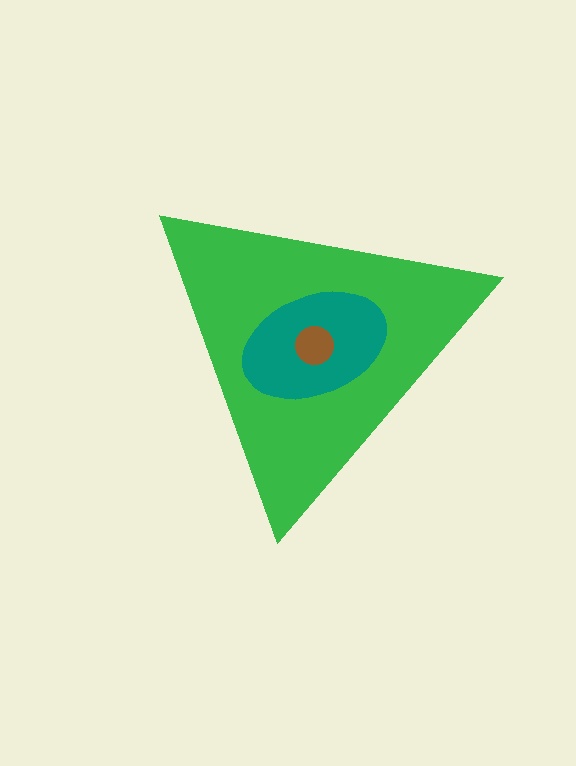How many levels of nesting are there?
3.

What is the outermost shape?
The green triangle.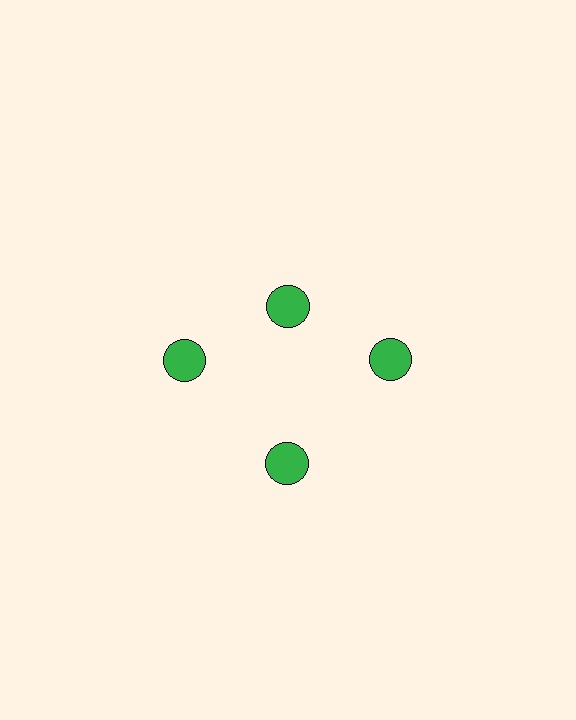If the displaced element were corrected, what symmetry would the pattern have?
It would have 4-fold rotational symmetry — the pattern would map onto itself every 90 degrees.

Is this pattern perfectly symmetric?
No. The 4 green circles are arranged in a ring, but one element near the 12 o'clock position is pulled inward toward the center, breaking the 4-fold rotational symmetry.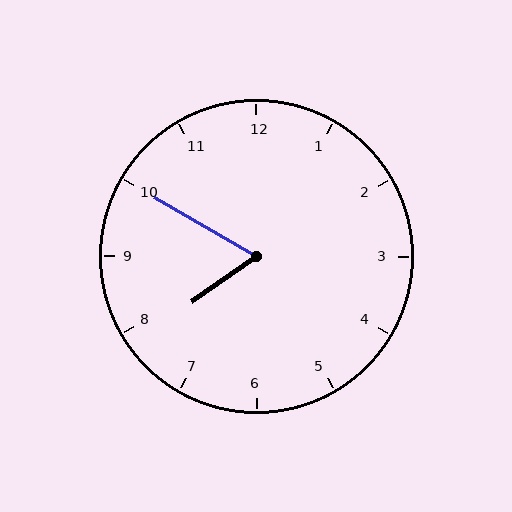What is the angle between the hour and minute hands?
Approximately 65 degrees.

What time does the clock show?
7:50.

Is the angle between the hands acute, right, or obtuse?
It is acute.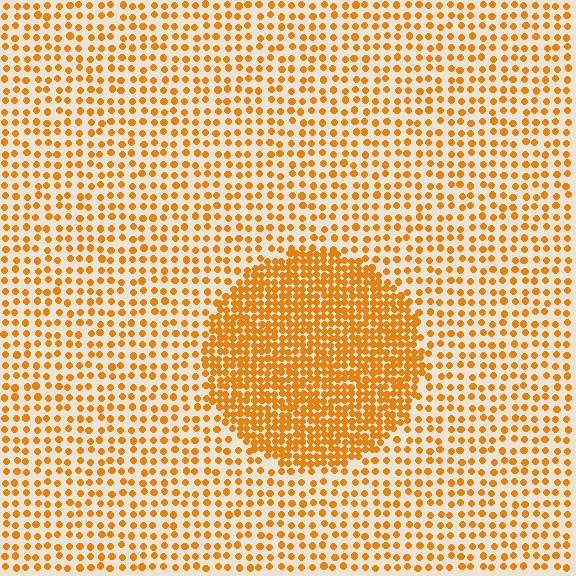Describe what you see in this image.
The image contains small orange elements arranged at two different densities. A circle-shaped region is visible where the elements are more densely packed than the surrounding area.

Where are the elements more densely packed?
The elements are more densely packed inside the circle boundary.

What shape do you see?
I see a circle.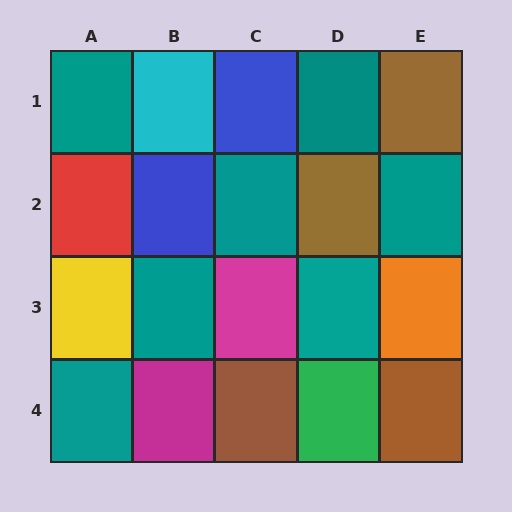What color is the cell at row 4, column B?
Magenta.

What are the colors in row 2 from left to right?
Red, blue, teal, brown, teal.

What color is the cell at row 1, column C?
Blue.